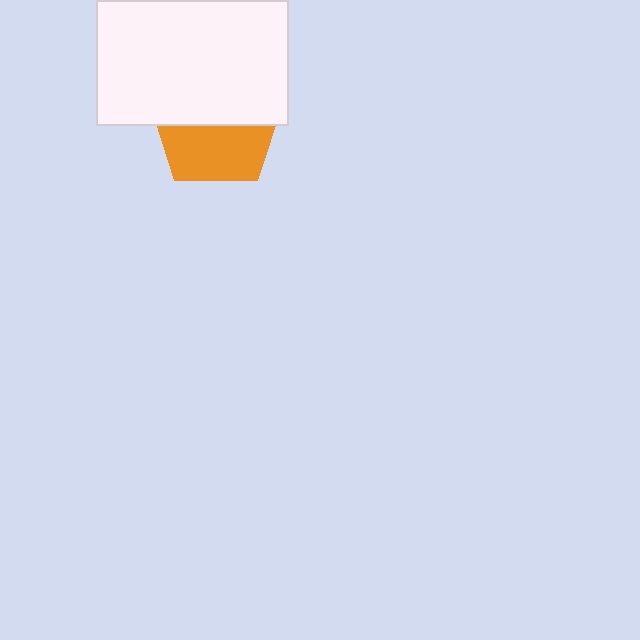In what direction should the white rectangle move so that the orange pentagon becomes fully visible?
The white rectangle should move up. That is the shortest direction to clear the overlap and leave the orange pentagon fully visible.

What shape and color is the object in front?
The object in front is a white rectangle.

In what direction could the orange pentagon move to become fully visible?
The orange pentagon could move down. That would shift it out from behind the white rectangle entirely.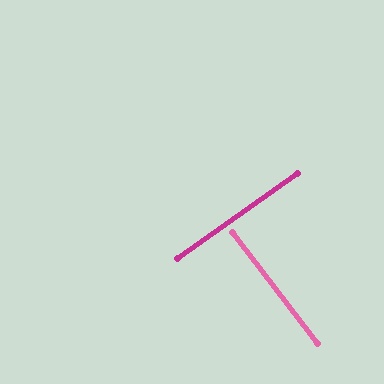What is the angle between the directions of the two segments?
Approximately 88 degrees.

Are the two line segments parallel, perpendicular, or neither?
Perpendicular — they meet at approximately 88°.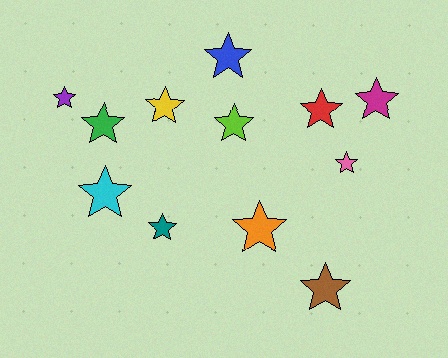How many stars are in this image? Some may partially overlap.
There are 12 stars.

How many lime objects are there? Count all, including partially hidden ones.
There is 1 lime object.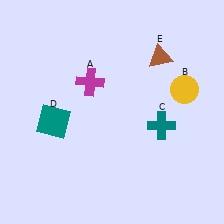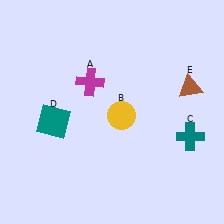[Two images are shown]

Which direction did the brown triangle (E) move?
The brown triangle (E) moved down.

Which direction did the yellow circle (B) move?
The yellow circle (B) moved left.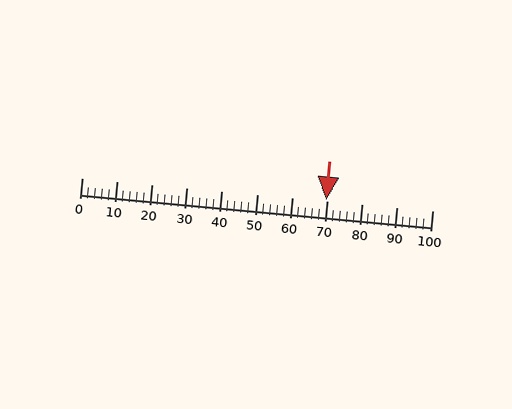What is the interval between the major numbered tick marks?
The major tick marks are spaced 10 units apart.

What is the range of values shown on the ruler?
The ruler shows values from 0 to 100.